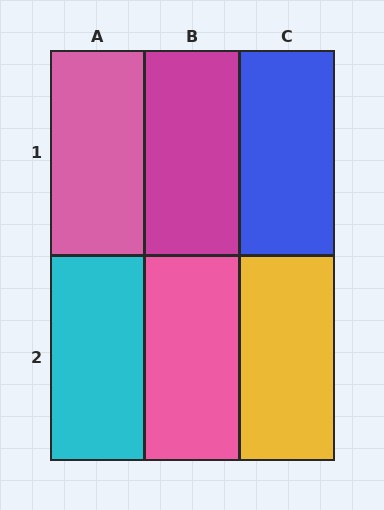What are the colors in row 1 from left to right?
Pink, magenta, blue.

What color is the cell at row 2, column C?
Yellow.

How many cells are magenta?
1 cell is magenta.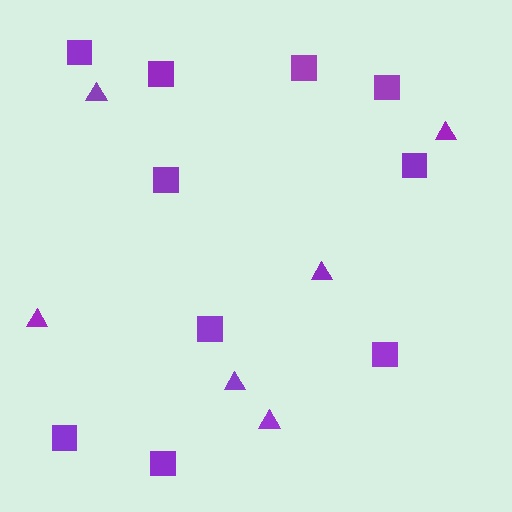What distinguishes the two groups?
There are 2 groups: one group of squares (10) and one group of triangles (6).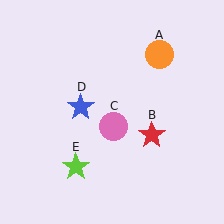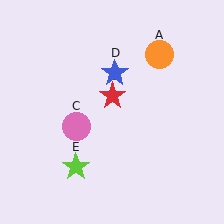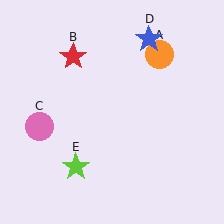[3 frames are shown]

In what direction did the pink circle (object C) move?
The pink circle (object C) moved left.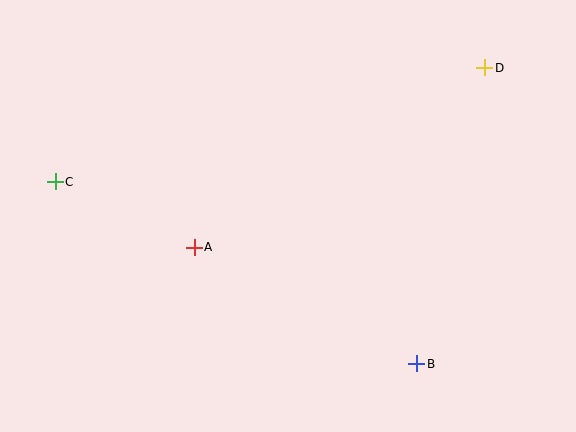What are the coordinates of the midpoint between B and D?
The midpoint between B and D is at (451, 216).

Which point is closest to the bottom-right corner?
Point B is closest to the bottom-right corner.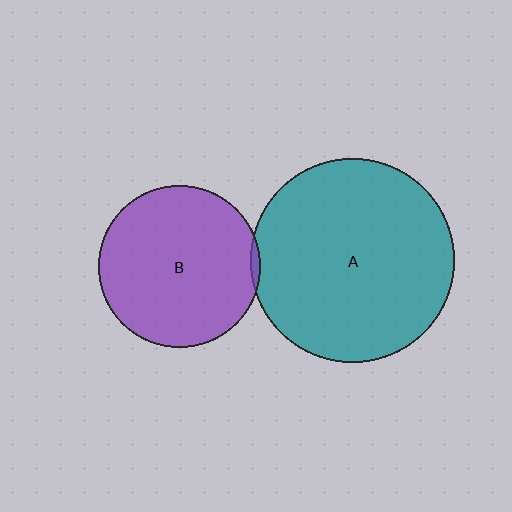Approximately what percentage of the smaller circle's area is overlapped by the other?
Approximately 5%.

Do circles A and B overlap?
Yes.